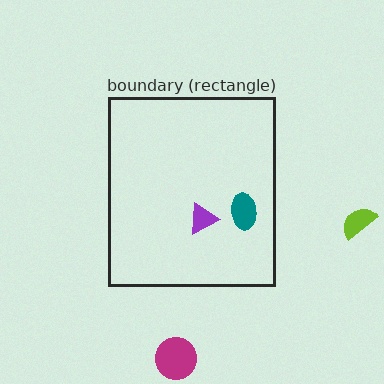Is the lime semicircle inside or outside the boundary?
Outside.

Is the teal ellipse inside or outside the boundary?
Inside.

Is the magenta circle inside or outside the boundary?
Outside.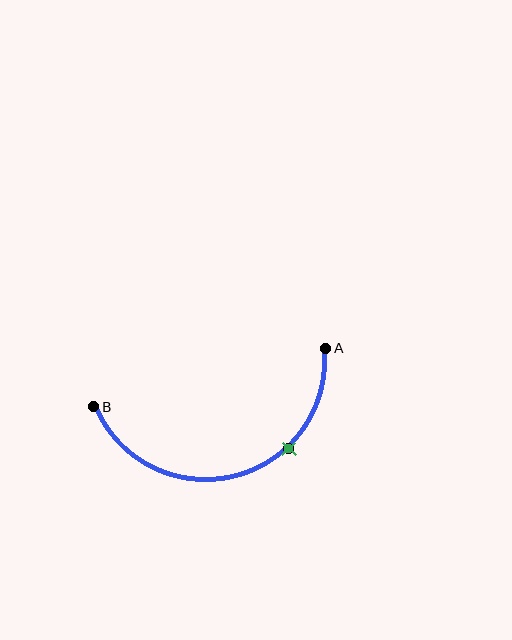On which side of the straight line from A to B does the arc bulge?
The arc bulges below the straight line connecting A and B.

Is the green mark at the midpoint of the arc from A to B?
No. The green mark lies on the arc but is closer to endpoint A. The arc midpoint would be at the point on the curve equidistant along the arc from both A and B.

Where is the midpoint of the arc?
The arc midpoint is the point on the curve farthest from the straight line joining A and B. It sits below that line.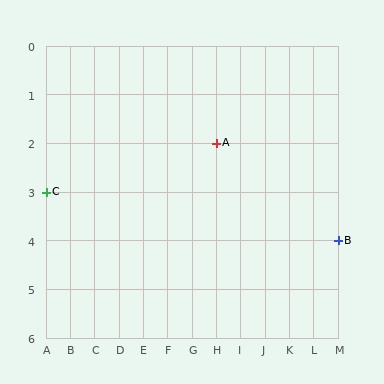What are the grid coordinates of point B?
Point B is at grid coordinates (M, 4).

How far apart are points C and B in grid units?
Points C and B are 12 columns and 1 row apart (about 12.0 grid units diagonally).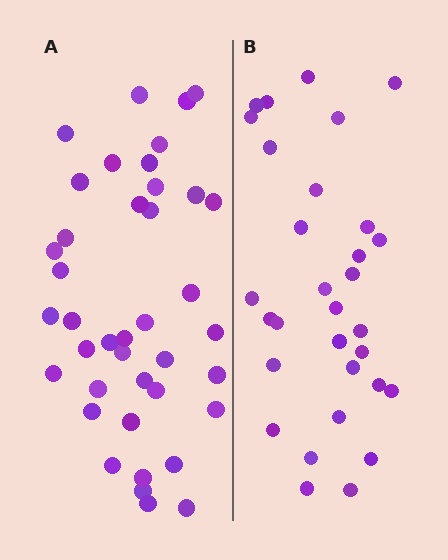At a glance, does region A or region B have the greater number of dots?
Region A (the left region) has more dots.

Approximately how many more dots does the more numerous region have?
Region A has roughly 8 or so more dots than region B.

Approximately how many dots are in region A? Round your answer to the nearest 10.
About 40 dots.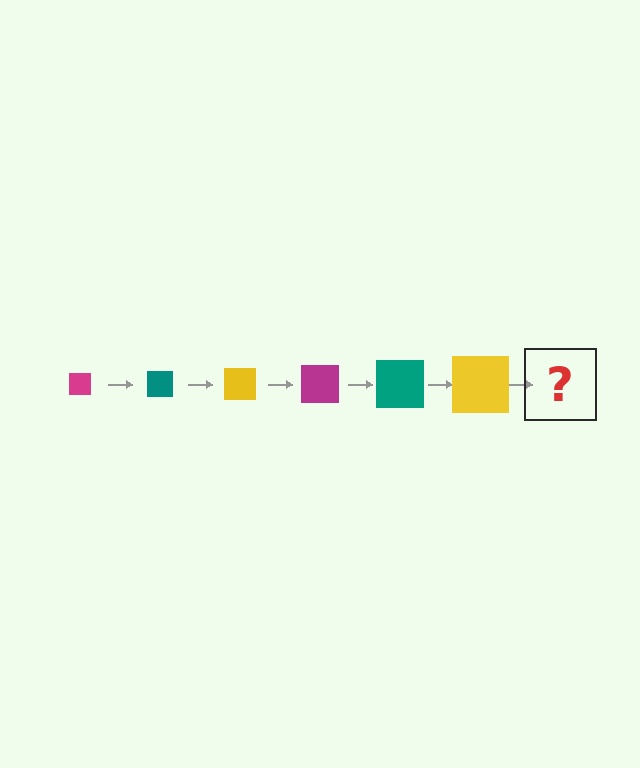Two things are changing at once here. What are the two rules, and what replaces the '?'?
The two rules are that the square grows larger each step and the color cycles through magenta, teal, and yellow. The '?' should be a magenta square, larger than the previous one.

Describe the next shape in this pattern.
It should be a magenta square, larger than the previous one.